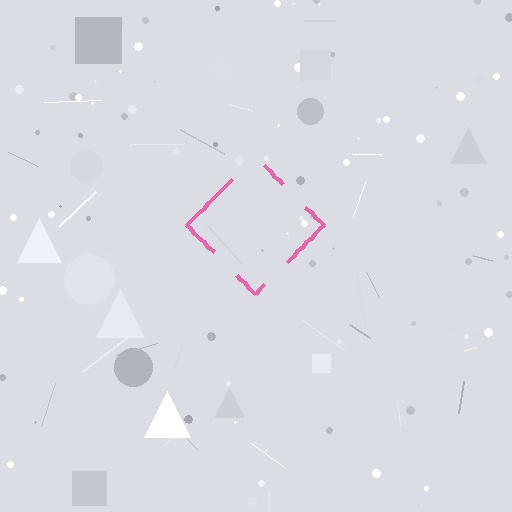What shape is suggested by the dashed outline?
The dashed outline suggests a diamond.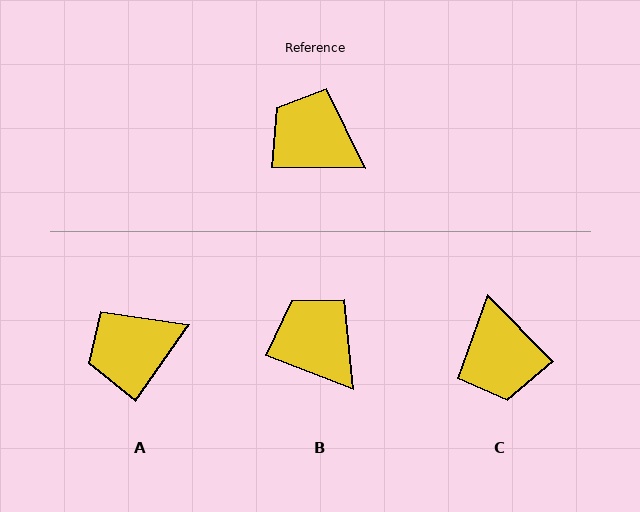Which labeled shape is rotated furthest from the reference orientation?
C, about 135 degrees away.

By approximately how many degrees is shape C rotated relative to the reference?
Approximately 135 degrees counter-clockwise.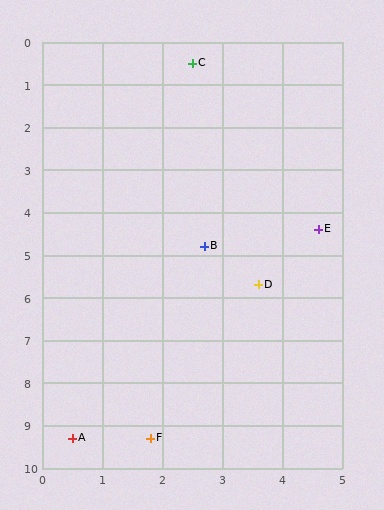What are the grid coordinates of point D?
Point D is at approximately (3.6, 5.7).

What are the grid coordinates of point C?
Point C is at approximately (2.5, 0.5).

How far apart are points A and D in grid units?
Points A and D are about 4.8 grid units apart.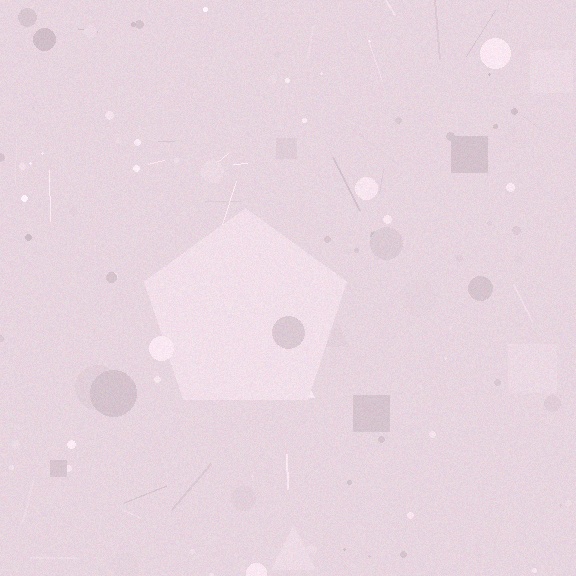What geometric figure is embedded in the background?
A pentagon is embedded in the background.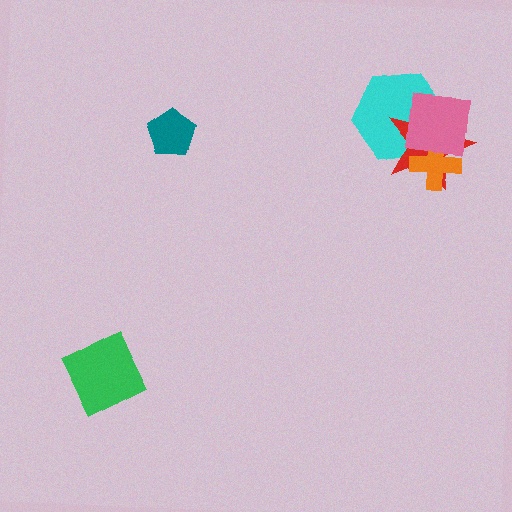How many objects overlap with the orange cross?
3 objects overlap with the orange cross.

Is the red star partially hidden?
Yes, it is partially covered by another shape.